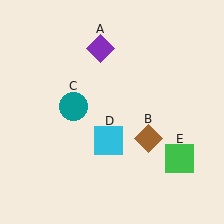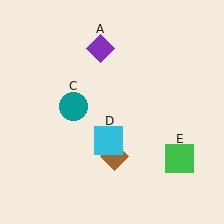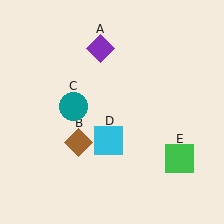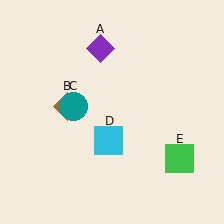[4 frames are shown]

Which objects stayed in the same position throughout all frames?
Purple diamond (object A) and teal circle (object C) and cyan square (object D) and green square (object E) remained stationary.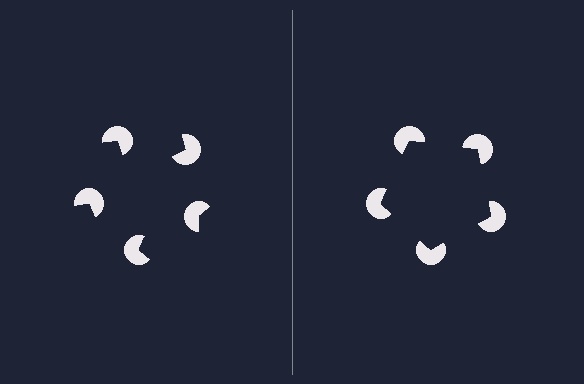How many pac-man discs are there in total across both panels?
10 — 5 on each side.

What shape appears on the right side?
An illusory pentagon.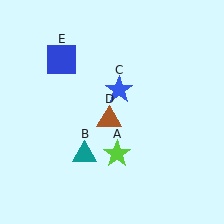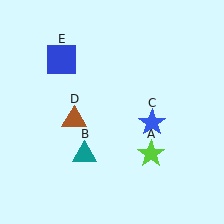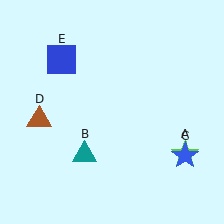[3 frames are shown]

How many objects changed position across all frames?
3 objects changed position: lime star (object A), blue star (object C), brown triangle (object D).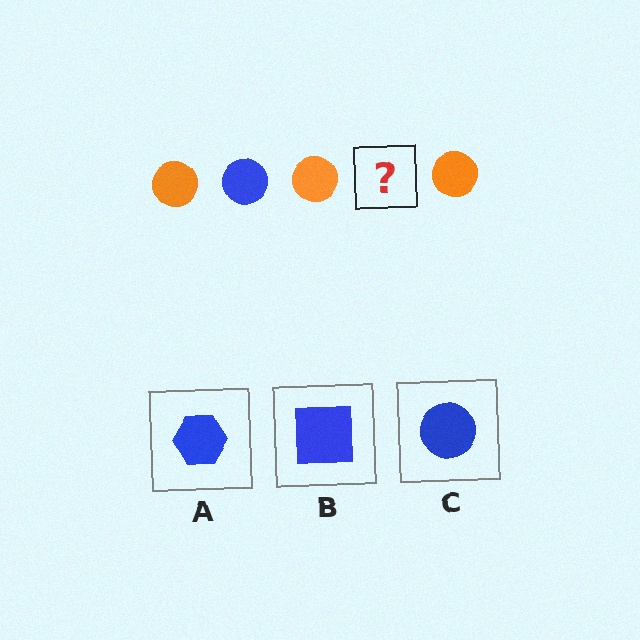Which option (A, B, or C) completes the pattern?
C.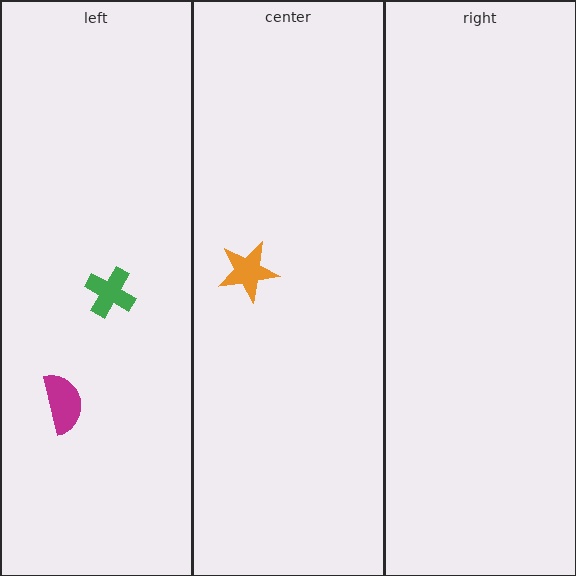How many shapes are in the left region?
2.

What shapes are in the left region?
The green cross, the magenta semicircle.